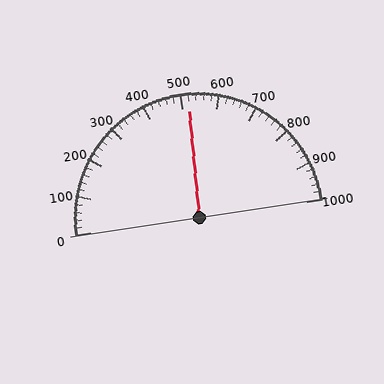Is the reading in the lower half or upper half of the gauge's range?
The reading is in the upper half of the range (0 to 1000).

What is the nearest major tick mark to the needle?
The nearest major tick mark is 500.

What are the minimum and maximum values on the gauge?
The gauge ranges from 0 to 1000.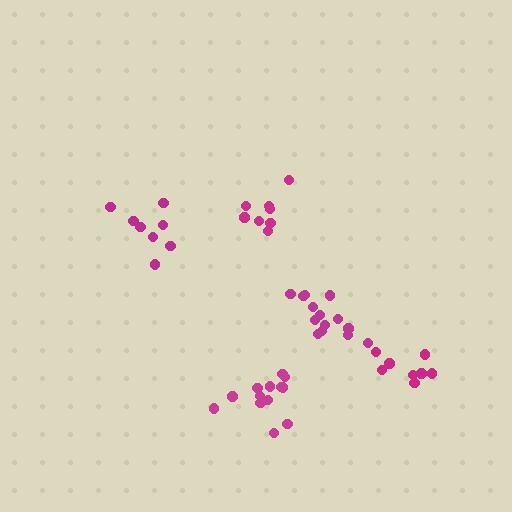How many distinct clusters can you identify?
There are 5 distinct clusters.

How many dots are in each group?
Group 1: 8 dots, Group 2: 8 dots, Group 3: 8 dots, Group 4: 13 dots, Group 5: 14 dots (51 total).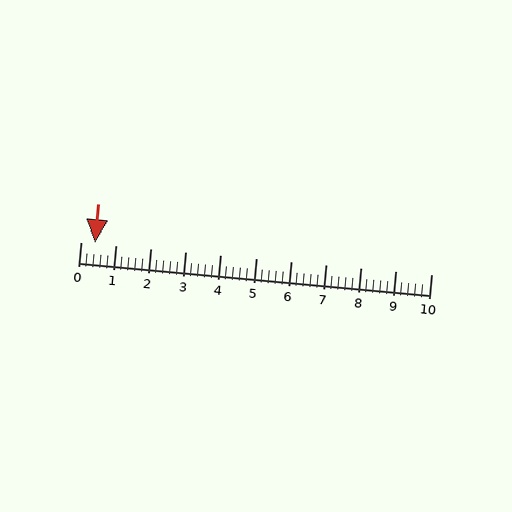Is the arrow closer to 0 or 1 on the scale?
The arrow is closer to 0.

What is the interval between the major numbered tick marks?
The major tick marks are spaced 1 units apart.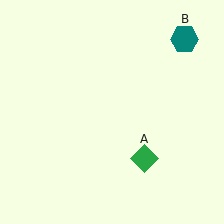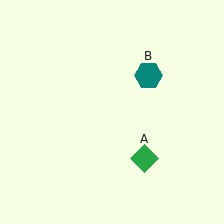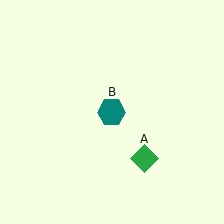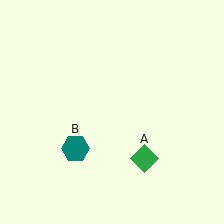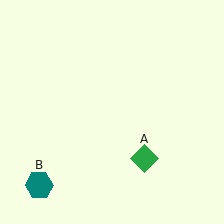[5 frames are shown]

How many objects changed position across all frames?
1 object changed position: teal hexagon (object B).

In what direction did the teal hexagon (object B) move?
The teal hexagon (object B) moved down and to the left.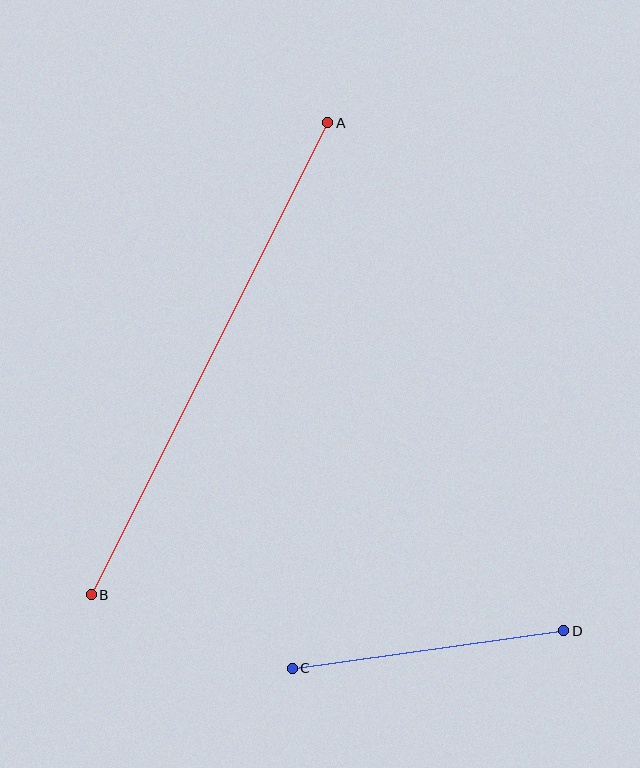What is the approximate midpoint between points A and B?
The midpoint is at approximately (210, 359) pixels.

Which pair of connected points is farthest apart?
Points A and B are farthest apart.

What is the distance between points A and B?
The distance is approximately 528 pixels.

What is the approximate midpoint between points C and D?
The midpoint is at approximately (428, 649) pixels.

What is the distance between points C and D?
The distance is approximately 274 pixels.